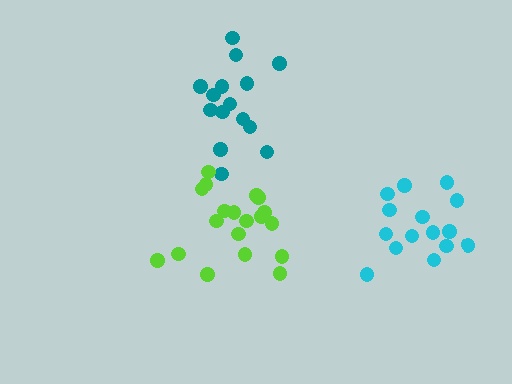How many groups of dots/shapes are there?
There are 3 groups.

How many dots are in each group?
Group 1: 15 dots, Group 2: 15 dots, Group 3: 19 dots (49 total).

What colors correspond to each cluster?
The clusters are colored: cyan, teal, lime.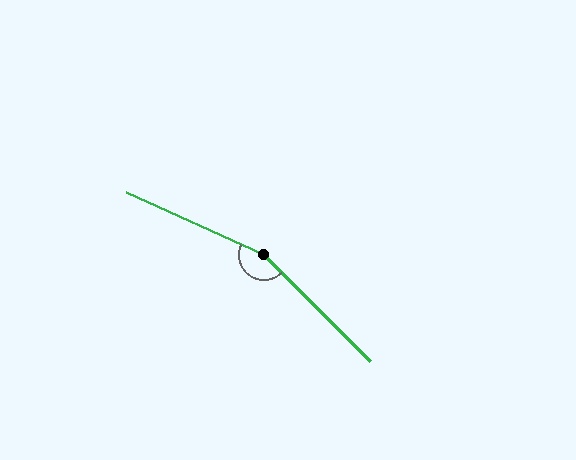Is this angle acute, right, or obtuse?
It is obtuse.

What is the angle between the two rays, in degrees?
Approximately 159 degrees.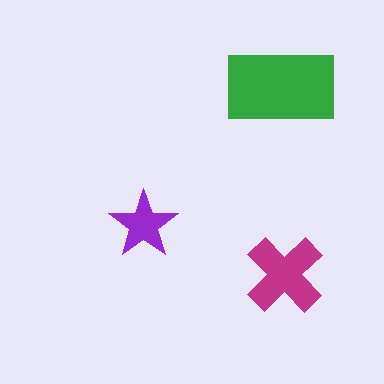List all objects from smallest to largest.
The purple star, the magenta cross, the green rectangle.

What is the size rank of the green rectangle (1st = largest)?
1st.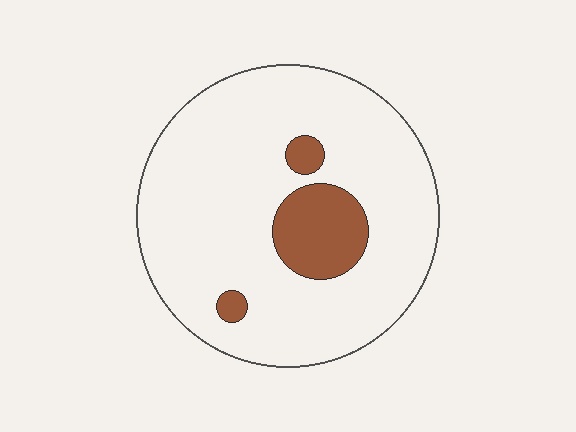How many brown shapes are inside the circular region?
3.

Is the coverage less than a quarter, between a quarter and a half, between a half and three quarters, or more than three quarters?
Less than a quarter.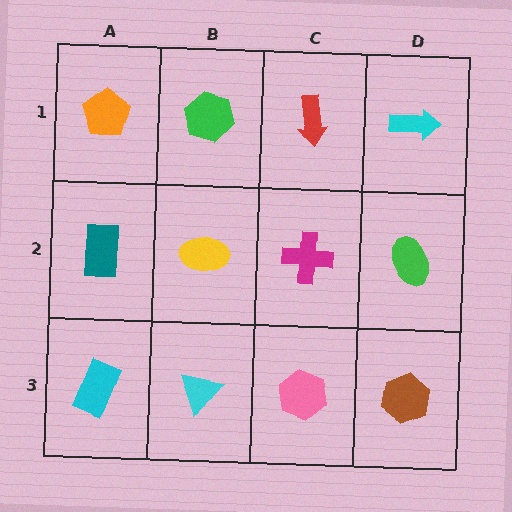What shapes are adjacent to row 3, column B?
A yellow ellipse (row 2, column B), a cyan rectangle (row 3, column A), a pink hexagon (row 3, column C).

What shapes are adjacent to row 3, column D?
A green ellipse (row 2, column D), a pink hexagon (row 3, column C).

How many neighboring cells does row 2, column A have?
3.